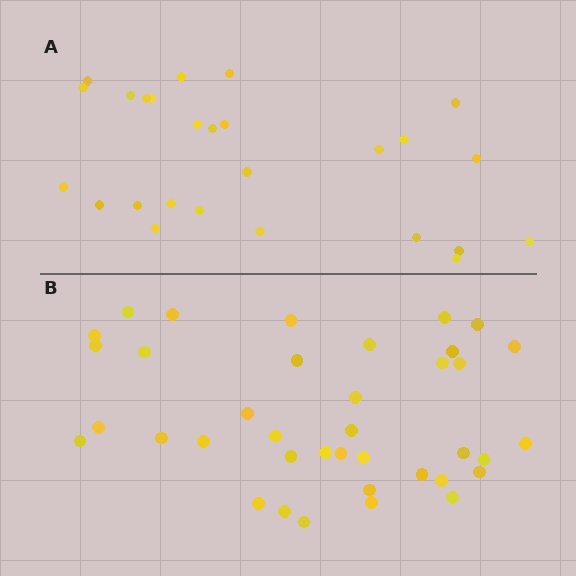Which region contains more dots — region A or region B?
Region B (the bottom region) has more dots.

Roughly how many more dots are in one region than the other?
Region B has roughly 12 or so more dots than region A.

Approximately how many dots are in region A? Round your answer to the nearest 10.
About 30 dots. (The exact count is 26, which rounds to 30.)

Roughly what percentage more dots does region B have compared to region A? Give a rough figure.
About 45% more.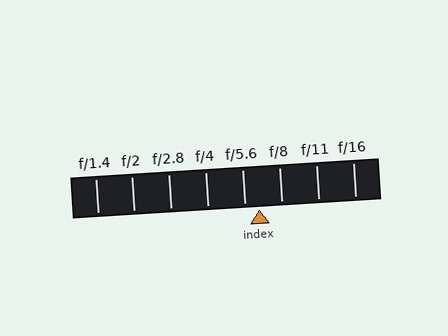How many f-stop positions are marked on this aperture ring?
There are 8 f-stop positions marked.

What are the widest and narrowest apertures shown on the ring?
The widest aperture shown is f/1.4 and the narrowest is f/16.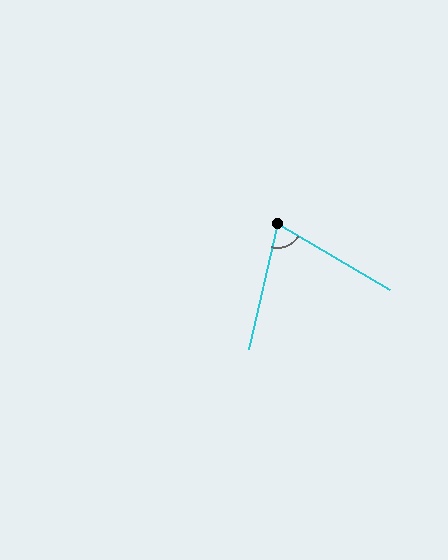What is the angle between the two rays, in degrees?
Approximately 72 degrees.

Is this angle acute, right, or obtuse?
It is acute.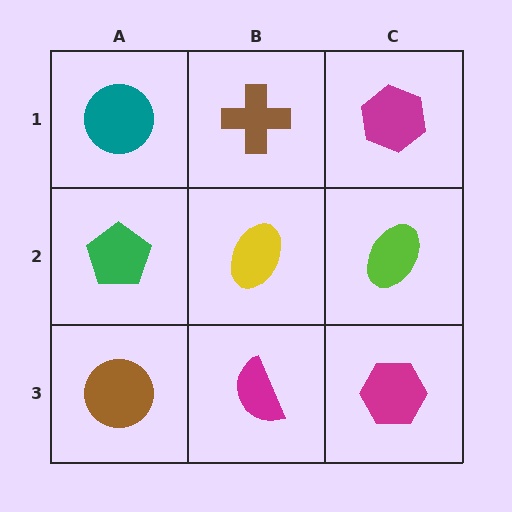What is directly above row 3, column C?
A lime ellipse.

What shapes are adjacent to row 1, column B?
A yellow ellipse (row 2, column B), a teal circle (row 1, column A), a magenta hexagon (row 1, column C).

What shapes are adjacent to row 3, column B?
A yellow ellipse (row 2, column B), a brown circle (row 3, column A), a magenta hexagon (row 3, column C).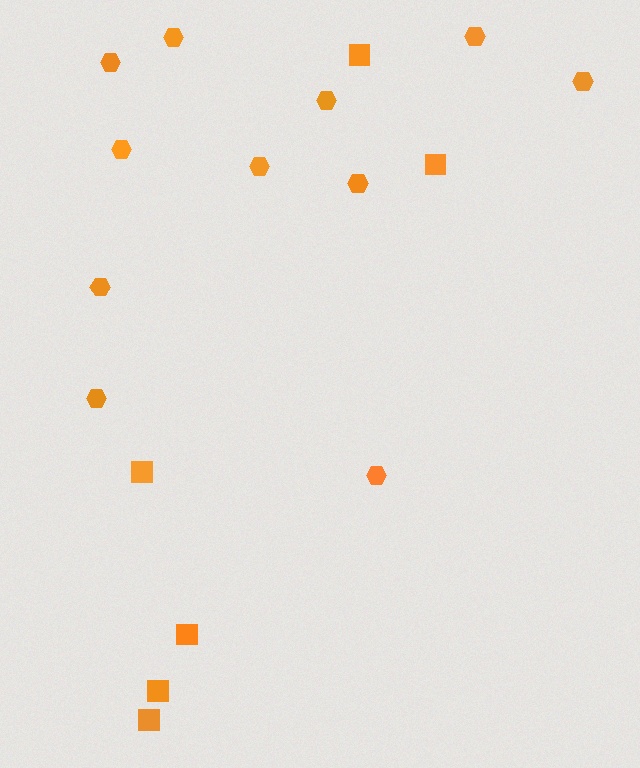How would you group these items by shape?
There are 2 groups: one group of hexagons (11) and one group of squares (6).